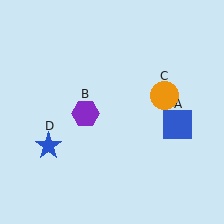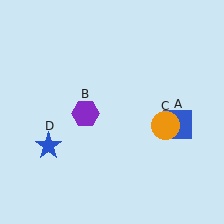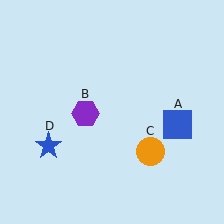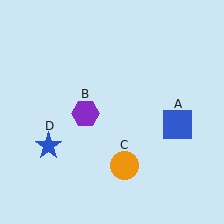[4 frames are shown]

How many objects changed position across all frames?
1 object changed position: orange circle (object C).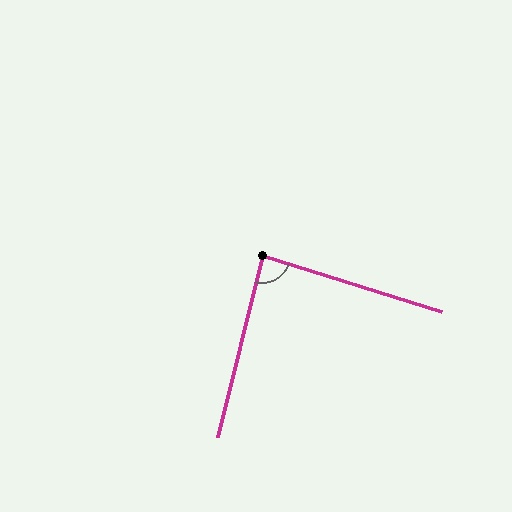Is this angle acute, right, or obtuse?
It is approximately a right angle.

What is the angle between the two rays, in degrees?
Approximately 86 degrees.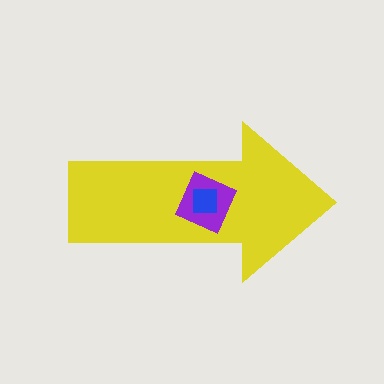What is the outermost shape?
The yellow arrow.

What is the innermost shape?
The blue square.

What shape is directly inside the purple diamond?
The blue square.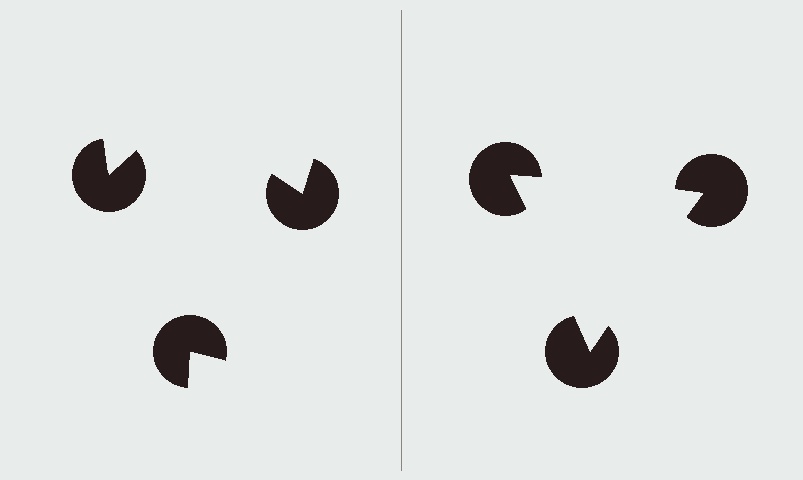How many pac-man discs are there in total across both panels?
6 — 3 on each side.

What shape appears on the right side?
An illusory triangle.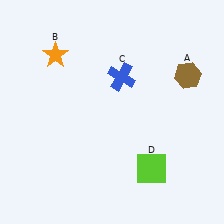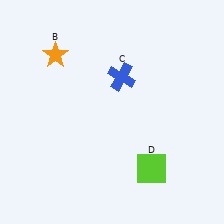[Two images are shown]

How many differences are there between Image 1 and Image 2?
There is 1 difference between the two images.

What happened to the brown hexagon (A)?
The brown hexagon (A) was removed in Image 2. It was in the top-right area of Image 1.